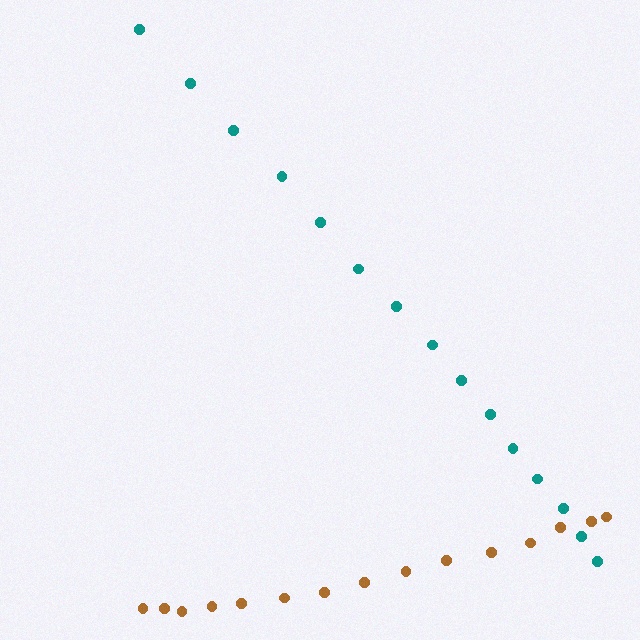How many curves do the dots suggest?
There are 2 distinct paths.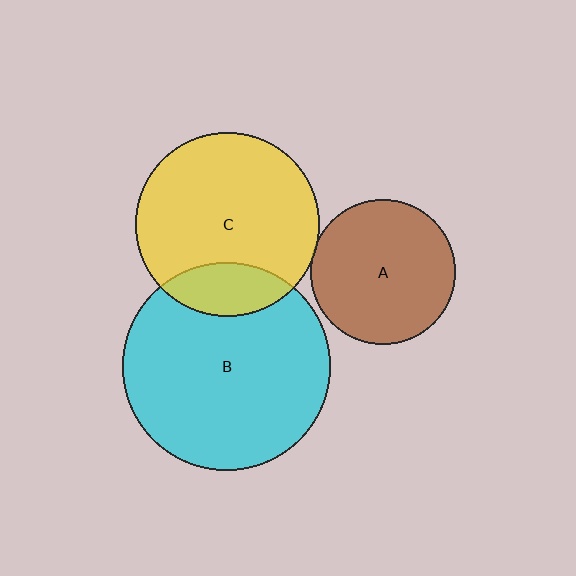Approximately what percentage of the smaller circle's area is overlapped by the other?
Approximately 20%.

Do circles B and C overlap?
Yes.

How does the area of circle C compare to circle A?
Approximately 1.6 times.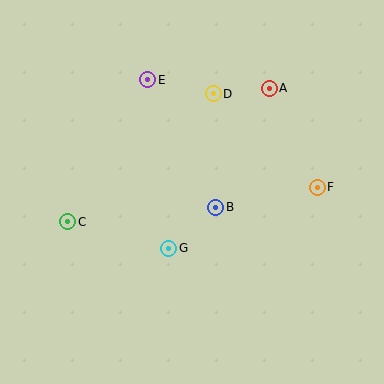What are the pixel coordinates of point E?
Point E is at (148, 80).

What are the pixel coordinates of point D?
Point D is at (213, 94).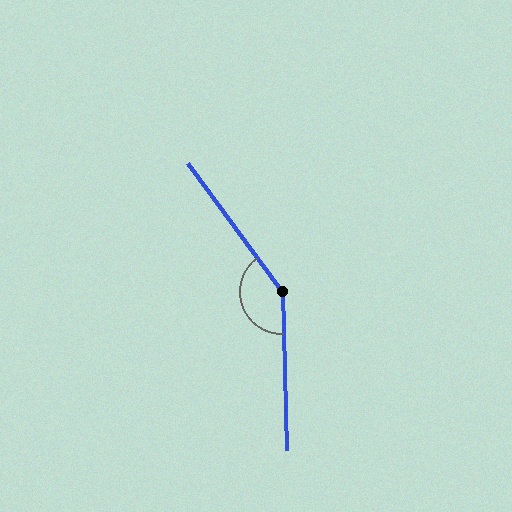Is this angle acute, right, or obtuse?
It is obtuse.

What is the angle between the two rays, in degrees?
Approximately 145 degrees.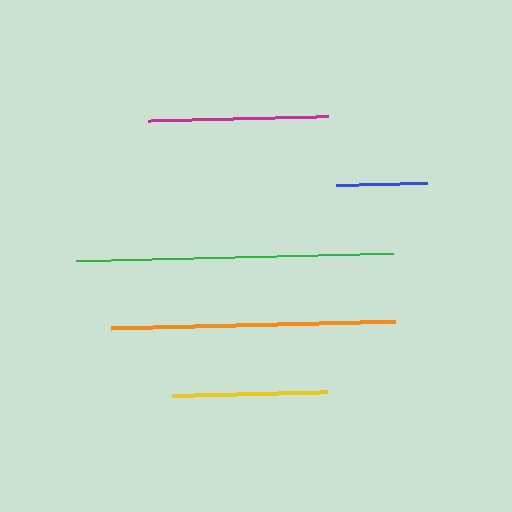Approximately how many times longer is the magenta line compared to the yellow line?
The magenta line is approximately 1.2 times the length of the yellow line.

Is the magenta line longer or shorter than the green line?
The green line is longer than the magenta line.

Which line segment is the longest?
The green line is the longest at approximately 317 pixels.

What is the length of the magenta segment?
The magenta segment is approximately 181 pixels long.